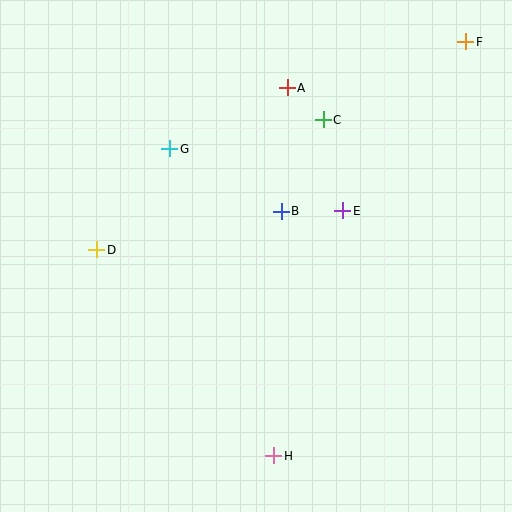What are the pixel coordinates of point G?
Point G is at (170, 149).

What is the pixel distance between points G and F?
The distance between G and F is 315 pixels.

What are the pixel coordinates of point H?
Point H is at (274, 456).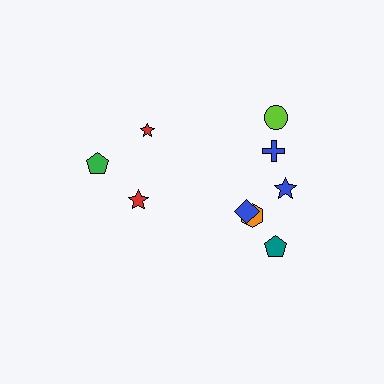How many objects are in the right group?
There are 6 objects.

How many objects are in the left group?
There are 3 objects.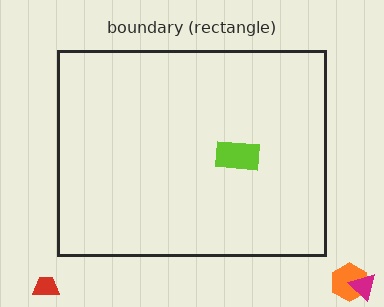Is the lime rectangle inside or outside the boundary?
Inside.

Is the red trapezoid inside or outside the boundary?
Outside.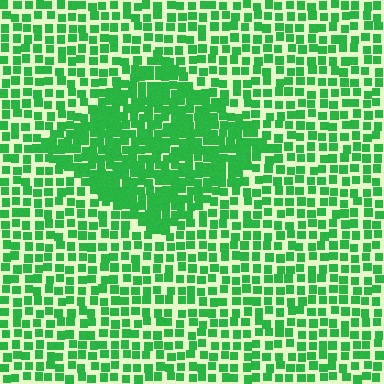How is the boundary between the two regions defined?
The boundary is defined by a change in element density (approximately 1.8x ratio). All elements are the same color, size, and shape.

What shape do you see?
I see a diamond.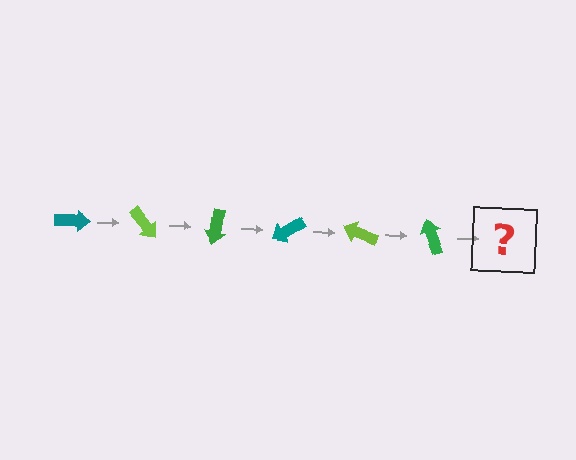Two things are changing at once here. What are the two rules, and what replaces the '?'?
The two rules are that it rotates 50 degrees each step and the color cycles through teal, lime, and green. The '?' should be a teal arrow, rotated 300 degrees from the start.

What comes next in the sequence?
The next element should be a teal arrow, rotated 300 degrees from the start.